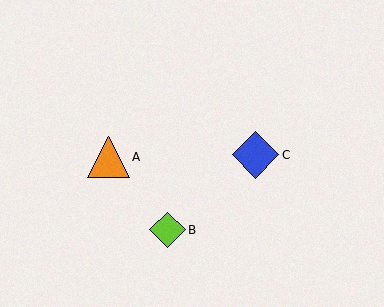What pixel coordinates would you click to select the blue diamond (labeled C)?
Click at (255, 155) to select the blue diamond C.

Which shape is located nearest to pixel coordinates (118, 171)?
The orange triangle (labeled A) at (109, 157) is nearest to that location.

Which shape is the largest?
The blue diamond (labeled C) is the largest.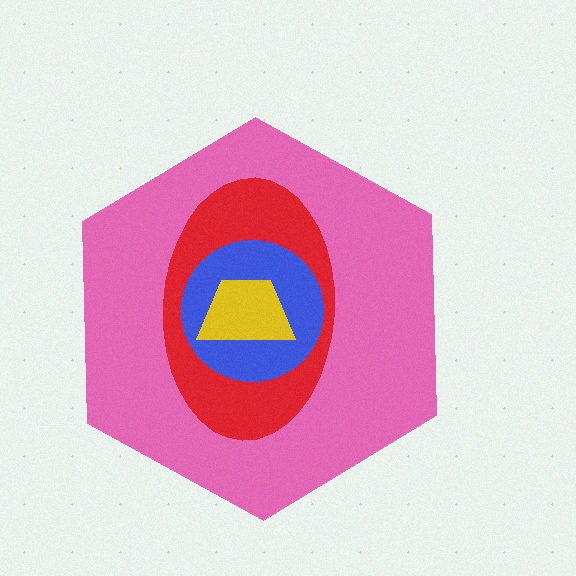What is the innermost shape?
The yellow trapezoid.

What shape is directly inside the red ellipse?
The blue circle.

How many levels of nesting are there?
4.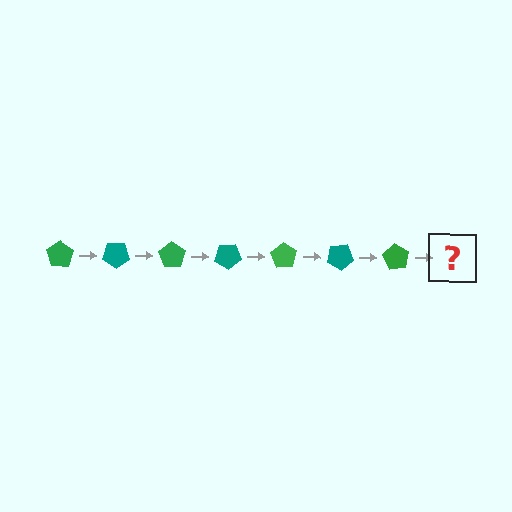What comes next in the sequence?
The next element should be a teal pentagon, rotated 245 degrees from the start.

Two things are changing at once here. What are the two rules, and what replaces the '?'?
The two rules are that it rotates 35 degrees each step and the color cycles through green and teal. The '?' should be a teal pentagon, rotated 245 degrees from the start.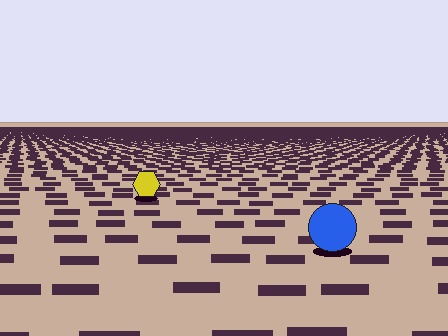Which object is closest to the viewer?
The blue circle is closest. The texture marks near it are larger and more spread out.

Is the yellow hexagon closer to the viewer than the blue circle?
No. The blue circle is closer — you can tell from the texture gradient: the ground texture is coarser near it.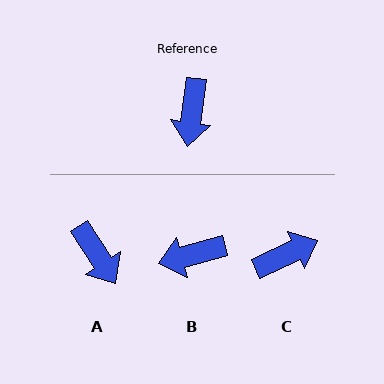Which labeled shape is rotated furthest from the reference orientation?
C, about 123 degrees away.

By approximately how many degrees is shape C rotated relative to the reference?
Approximately 123 degrees counter-clockwise.